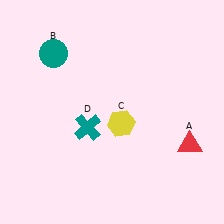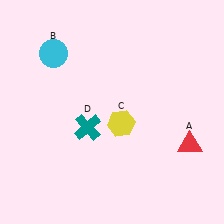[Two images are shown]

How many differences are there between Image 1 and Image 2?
There is 1 difference between the two images.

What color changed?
The circle (B) changed from teal in Image 1 to cyan in Image 2.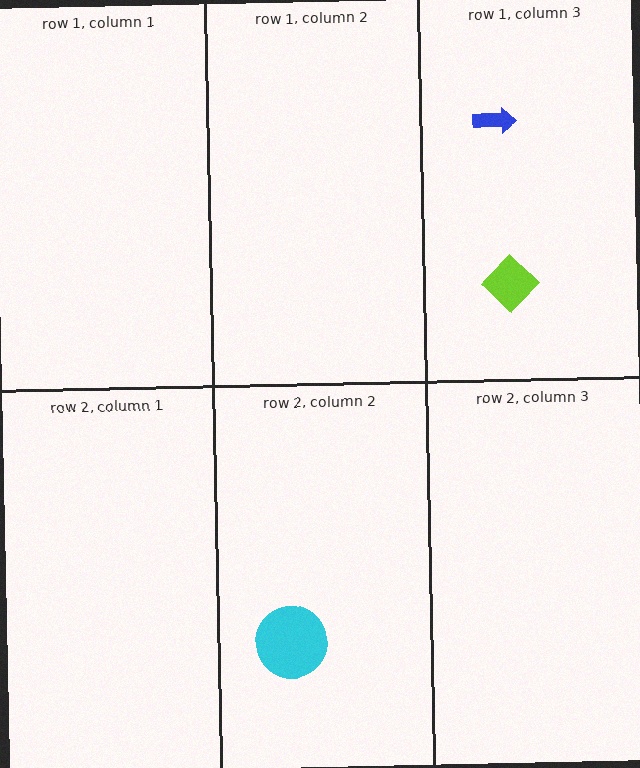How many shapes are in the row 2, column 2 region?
1.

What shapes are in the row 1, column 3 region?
The blue arrow, the lime diamond.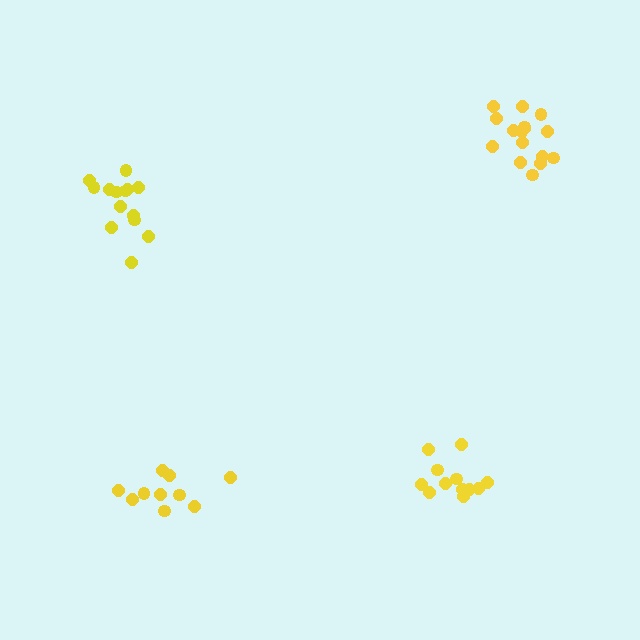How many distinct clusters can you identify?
There are 4 distinct clusters.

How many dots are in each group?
Group 1: 10 dots, Group 2: 12 dots, Group 3: 16 dots, Group 4: 14 dots (52 total).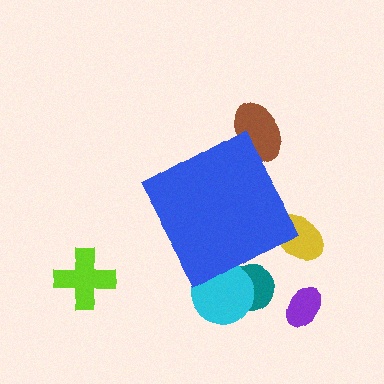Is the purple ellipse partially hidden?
No, the purple ellipse is fully visible.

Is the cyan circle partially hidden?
Yes, the cyan circle is partially hidden behind the blue diamond.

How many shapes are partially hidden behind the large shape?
4 shapes are partially hidden.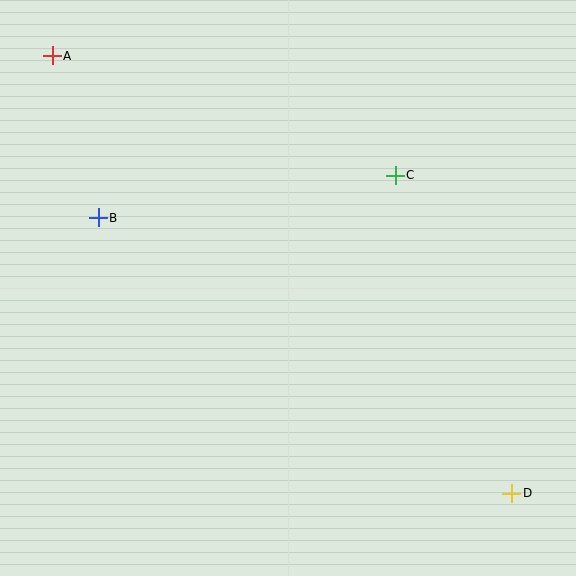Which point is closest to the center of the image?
Point C at (395, 175) is closest to the center.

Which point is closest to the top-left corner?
Point A is closest to the top-left corner.